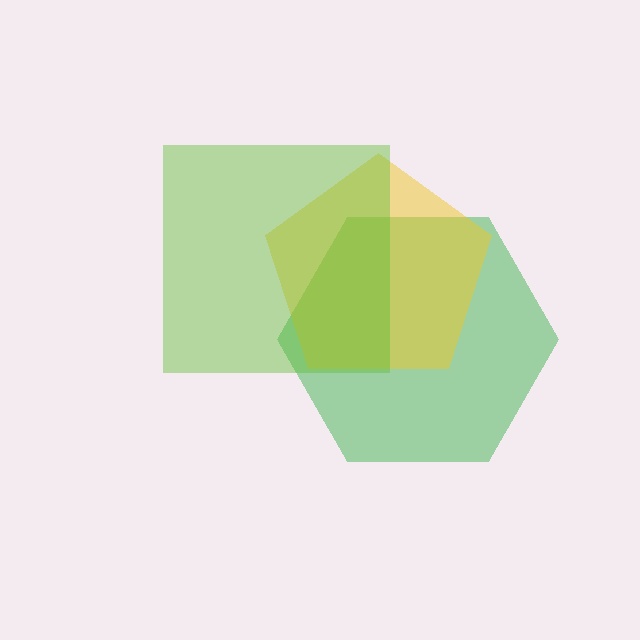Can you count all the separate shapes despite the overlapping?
Yes, there are 3 separate shapes.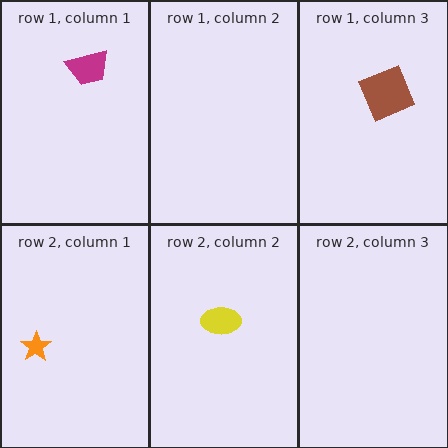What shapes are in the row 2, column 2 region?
The yellow ellipse.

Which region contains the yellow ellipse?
The row 2, column 2 region.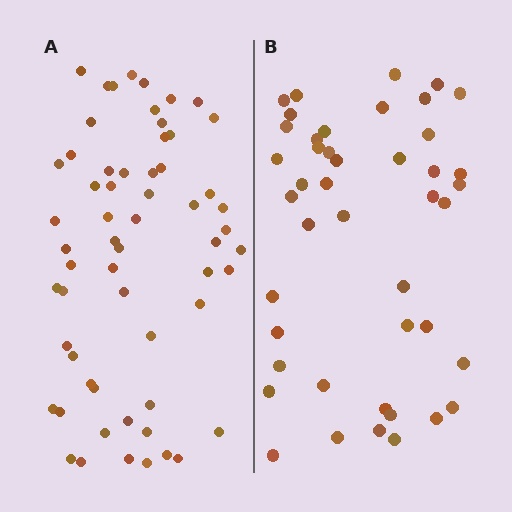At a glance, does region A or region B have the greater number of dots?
Region A (the left region) has more dots.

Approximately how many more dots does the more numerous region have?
Region A has approximately 15 more dots than region B.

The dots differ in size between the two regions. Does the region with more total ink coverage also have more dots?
No. Region B has more total ink coverage because its dots are larger, but region A actually contains more individual dots. Total area can be misleading — the number of items is what matters here.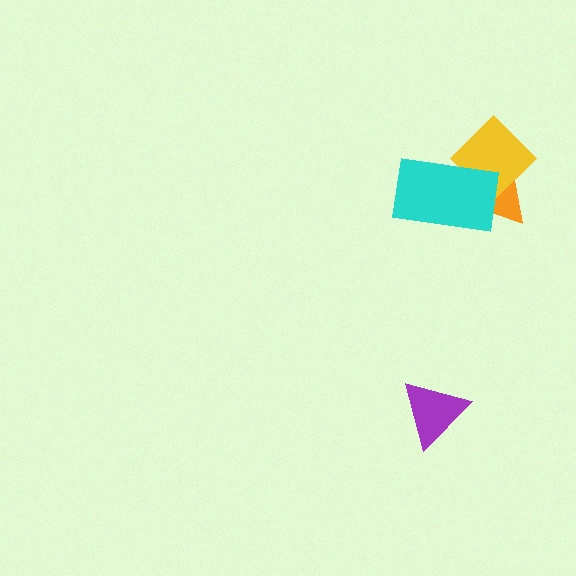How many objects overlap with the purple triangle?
0 objects overlap with the purple triangle.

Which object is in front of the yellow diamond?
The cyan rectangle is in front of the yellow diamond.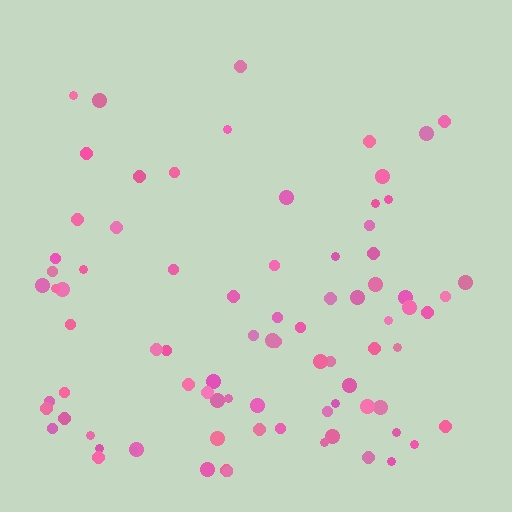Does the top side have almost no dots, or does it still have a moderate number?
Still a moderate number, just noticeably fewer than the bottom.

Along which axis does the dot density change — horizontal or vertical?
Vertical.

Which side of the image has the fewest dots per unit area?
The top.